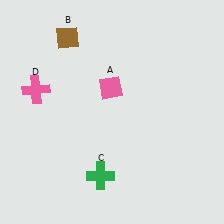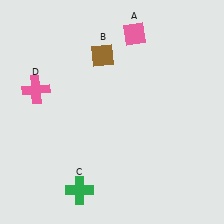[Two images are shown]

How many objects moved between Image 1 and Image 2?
3 objects moved between the two images.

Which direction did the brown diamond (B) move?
The brown diamond (B) moved right.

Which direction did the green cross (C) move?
The green cross (C) moved left.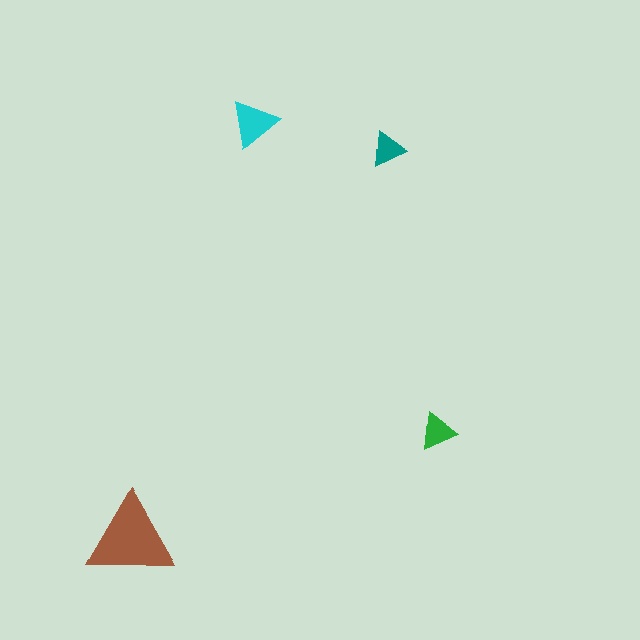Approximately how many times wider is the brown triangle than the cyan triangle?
About 2 times wider.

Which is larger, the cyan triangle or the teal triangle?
The cyan one.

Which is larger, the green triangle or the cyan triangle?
The cyan one.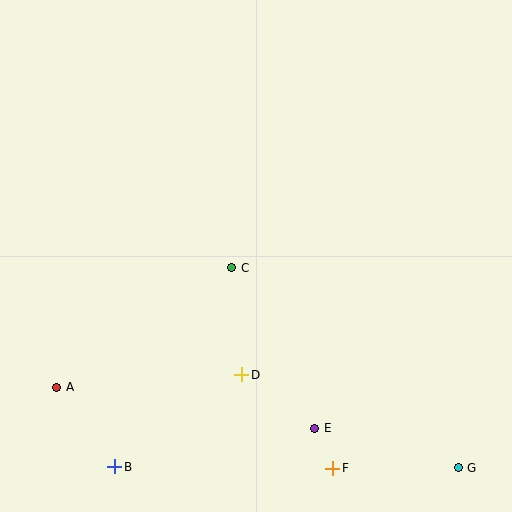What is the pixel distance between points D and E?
The distance between D and E is 91 pixels.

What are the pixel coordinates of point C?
Point C is at (232, 268).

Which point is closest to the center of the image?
Point C at (232, 268) is closest to the center.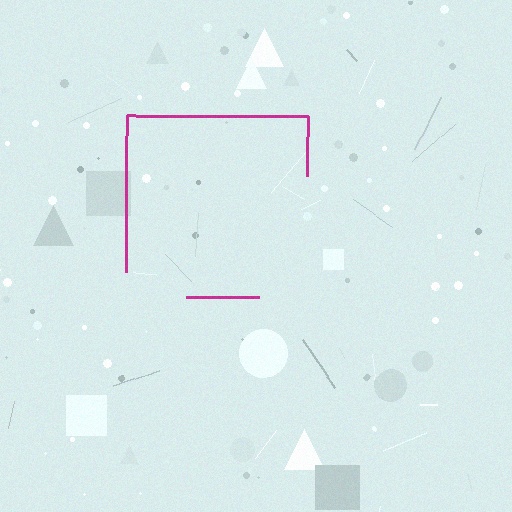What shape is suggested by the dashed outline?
The dashed outline suggests a square.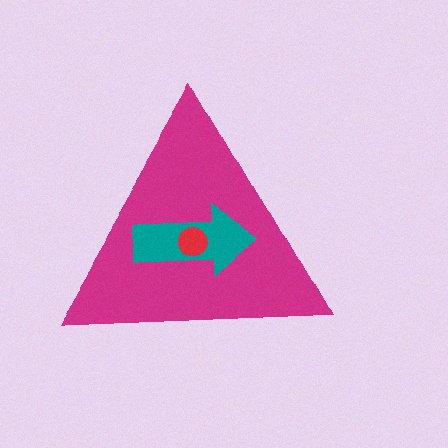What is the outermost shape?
The magenta triangle.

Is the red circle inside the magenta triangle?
Yes.